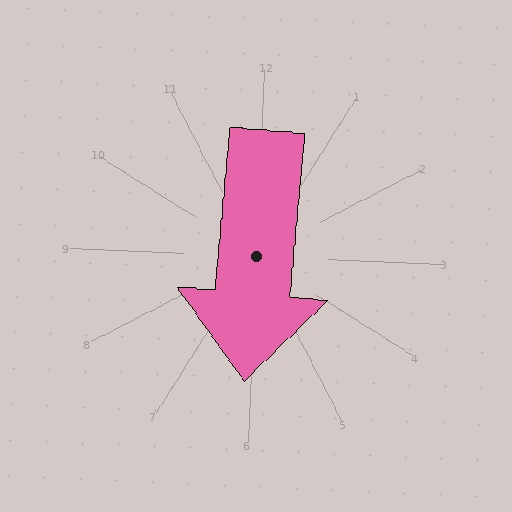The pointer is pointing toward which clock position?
Roughly 6 o'clock.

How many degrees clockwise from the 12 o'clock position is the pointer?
Approximately 183 degrees.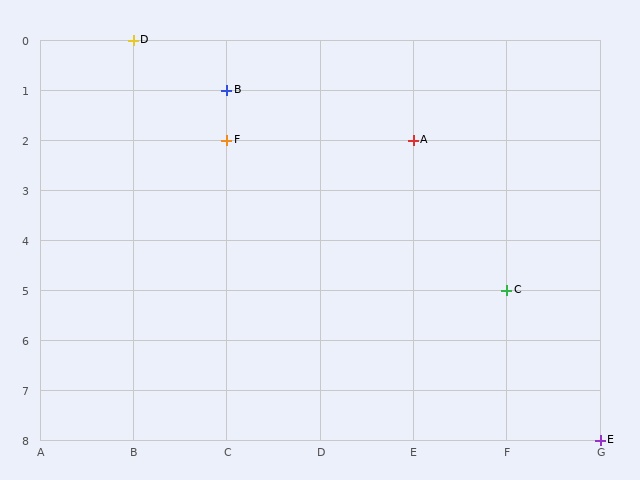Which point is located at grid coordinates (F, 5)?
Point C is at (F, 5).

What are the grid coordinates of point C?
Point C is at grid coordinates (F, 5).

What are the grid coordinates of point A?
Point A is at grid coordinates (E, 2).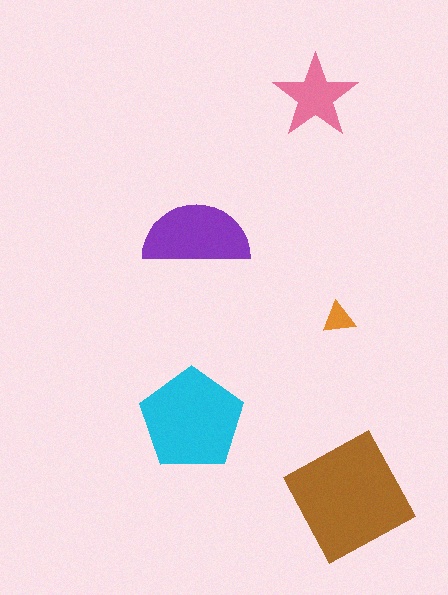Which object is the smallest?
The orange triangle.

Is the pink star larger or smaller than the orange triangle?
Larger.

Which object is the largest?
The brown square.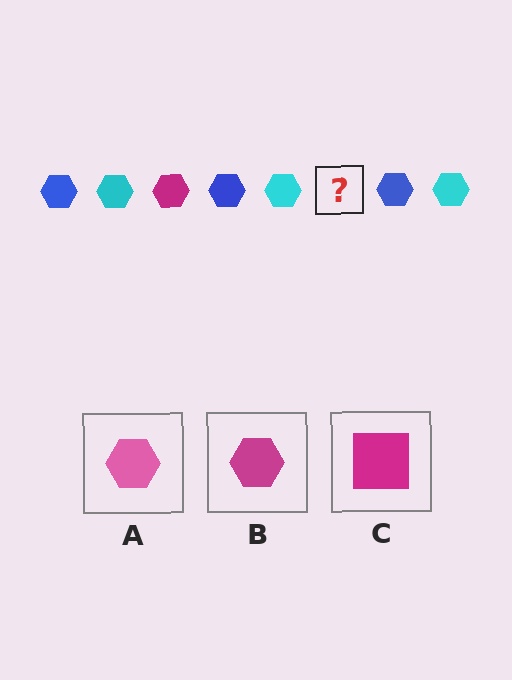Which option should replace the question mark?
Option B.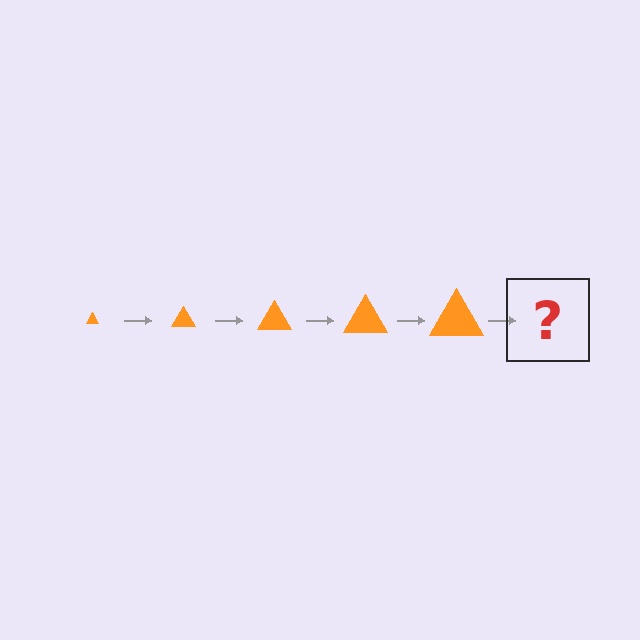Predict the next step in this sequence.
The next step is an orange triangle, larger than the previous one.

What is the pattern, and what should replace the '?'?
The pattern is that the triangle gets progressively larger each step. The '?' should be an orange triangle, larger than the previous one.